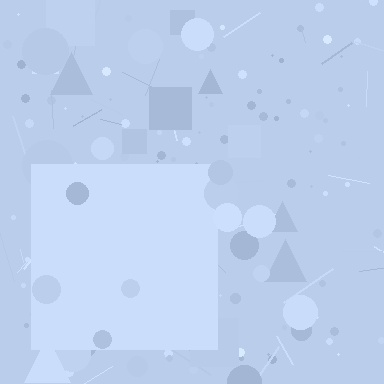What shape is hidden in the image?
A square is hidden in the image.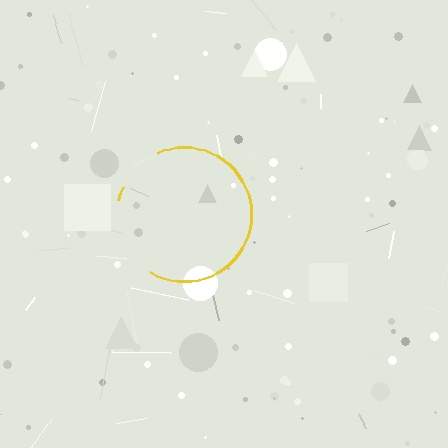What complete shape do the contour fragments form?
The contour fragments form a circle.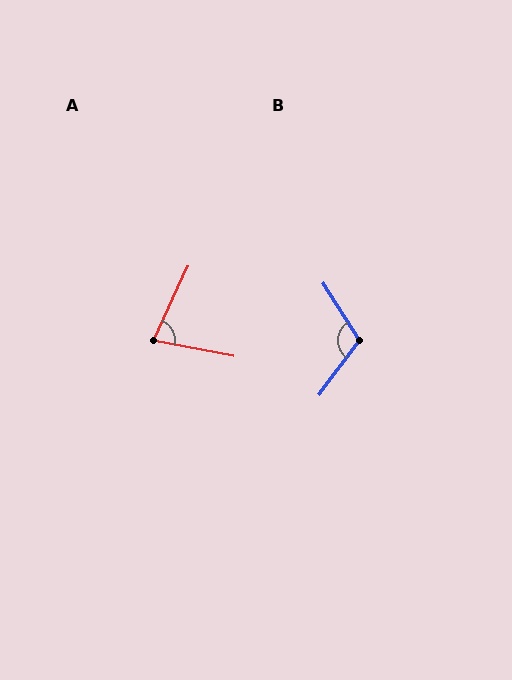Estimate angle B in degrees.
Approximately 111 degrees.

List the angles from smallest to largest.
A (76°), B (111°).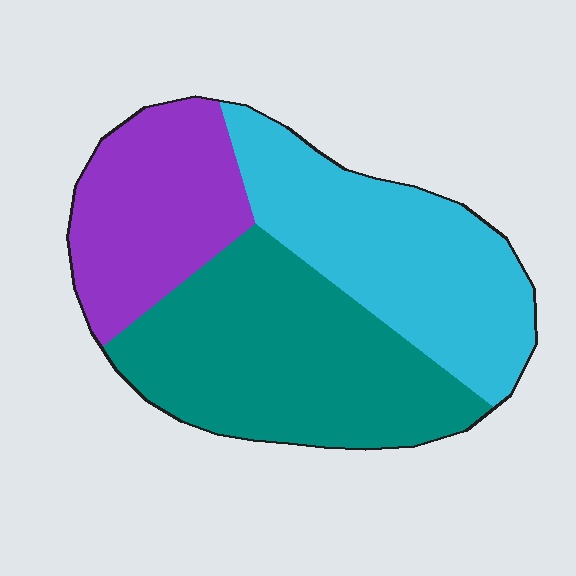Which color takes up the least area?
Purple, at roughly 25%.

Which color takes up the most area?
Teal, at roughly 40%.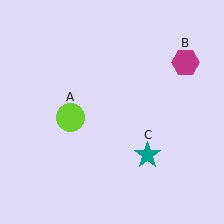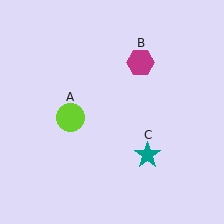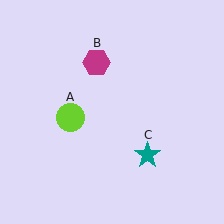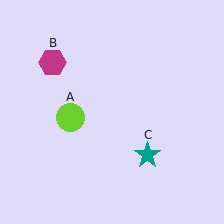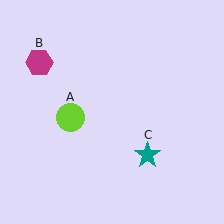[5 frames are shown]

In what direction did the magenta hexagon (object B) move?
The magenta hexagon (object B) moved left.